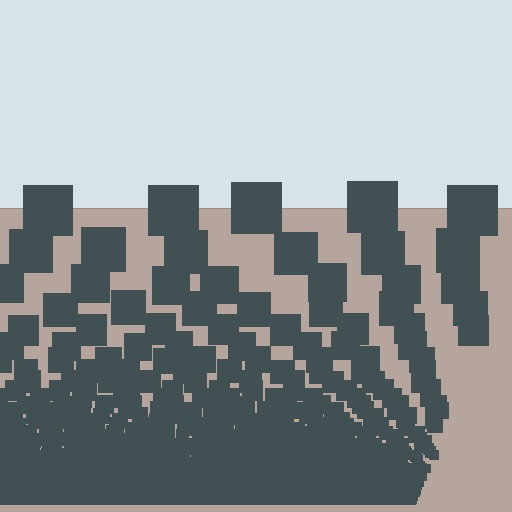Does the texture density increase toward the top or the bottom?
Density increases toward the bottom.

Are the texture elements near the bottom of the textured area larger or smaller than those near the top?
Smaller. The gradient is inverted — elements near the bottom are smaller and denser.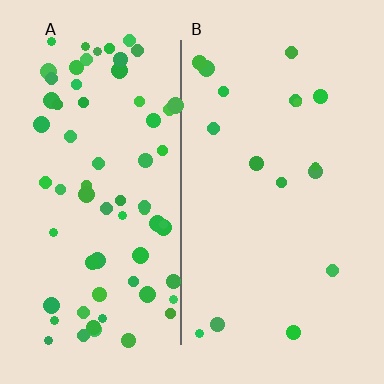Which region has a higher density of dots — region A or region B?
A (the left).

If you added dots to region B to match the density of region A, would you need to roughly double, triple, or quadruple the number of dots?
Approximately quadruple.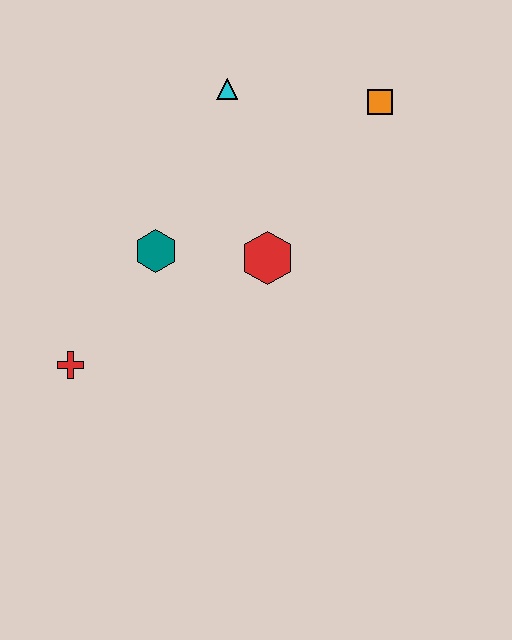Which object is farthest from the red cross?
The orange square is farthest from the red cross.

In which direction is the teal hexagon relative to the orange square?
The teal hexagon is to the left of the orange square.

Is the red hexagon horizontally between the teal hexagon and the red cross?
No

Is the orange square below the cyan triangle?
Yes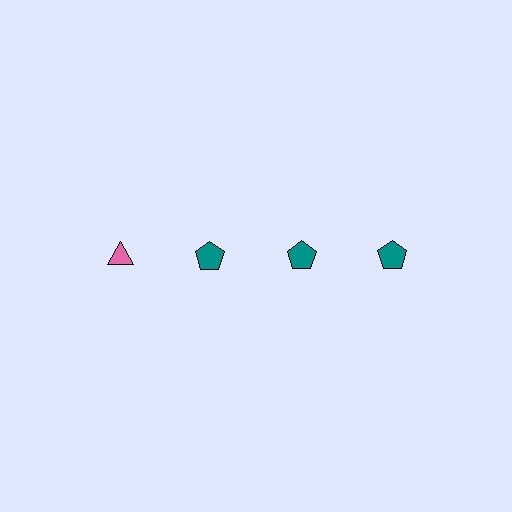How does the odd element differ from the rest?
It differs in both color (pink instead of teal) and shape (triangle instead of pentagon).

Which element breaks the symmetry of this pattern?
The pink triangle in the top row, leftmost column breaks the symmetry. All other shapes are teal pentagons.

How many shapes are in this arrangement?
There are 4 shapes arranged in a grid pattern.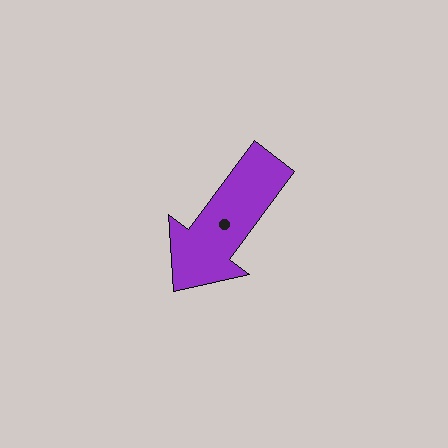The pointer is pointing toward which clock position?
Roughly 7 o'clock.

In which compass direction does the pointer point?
Southwest.